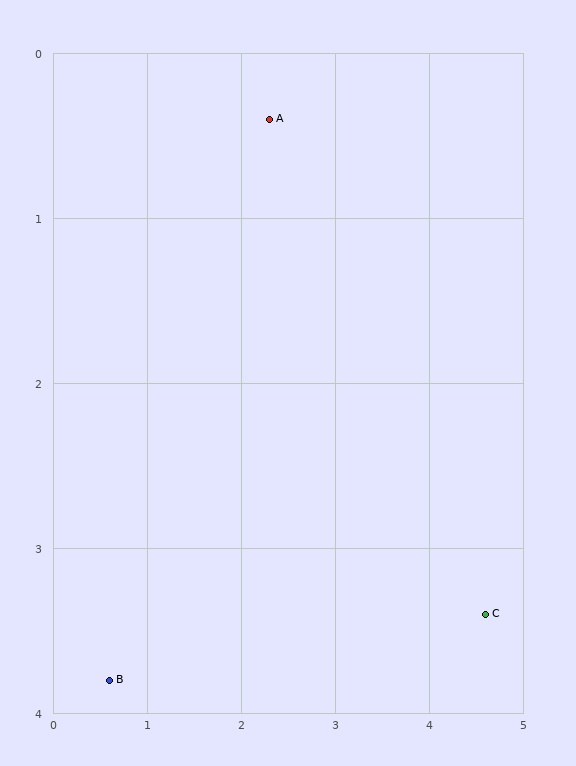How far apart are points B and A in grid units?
Points B and A are about 3.8 grid units apart.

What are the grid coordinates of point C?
Point C is at approximately (4.6, 3.4).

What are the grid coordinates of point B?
Point B is at approximately (0.6, 3.8).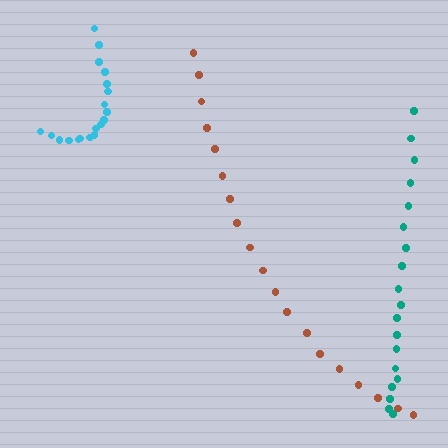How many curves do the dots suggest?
There are 3 distinct paths.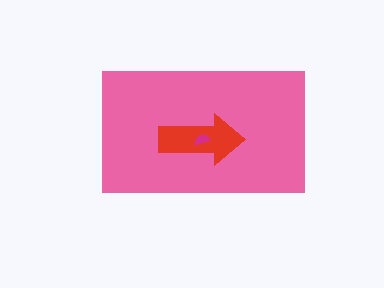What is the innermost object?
The magenta semicircle.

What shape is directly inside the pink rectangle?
The red arrow.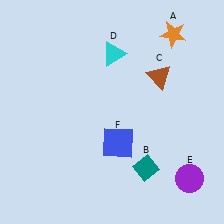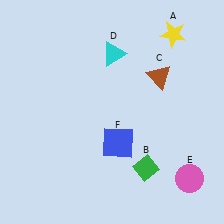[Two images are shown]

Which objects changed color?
A changed from orange to yellow. B changed from teal to green. E changed from purple to pink.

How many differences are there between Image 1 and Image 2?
There are 3 differences between the two images.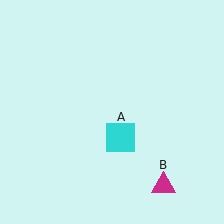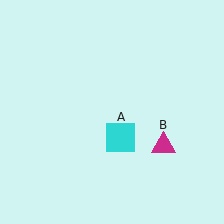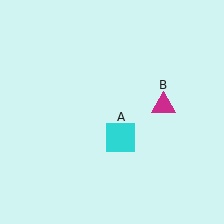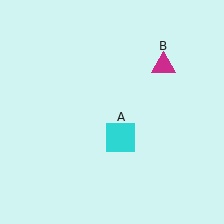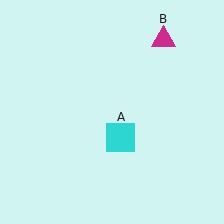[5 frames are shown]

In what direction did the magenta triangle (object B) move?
The magenta triangle (object B) moved up.